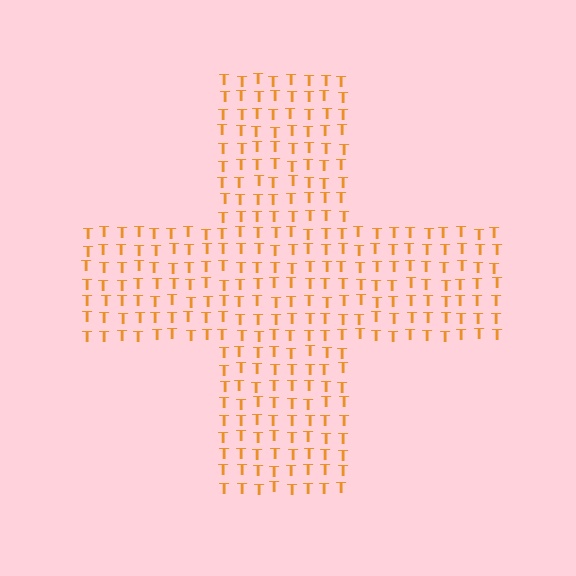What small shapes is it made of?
It is made of small letter T's.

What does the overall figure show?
The overall figure shows a cross.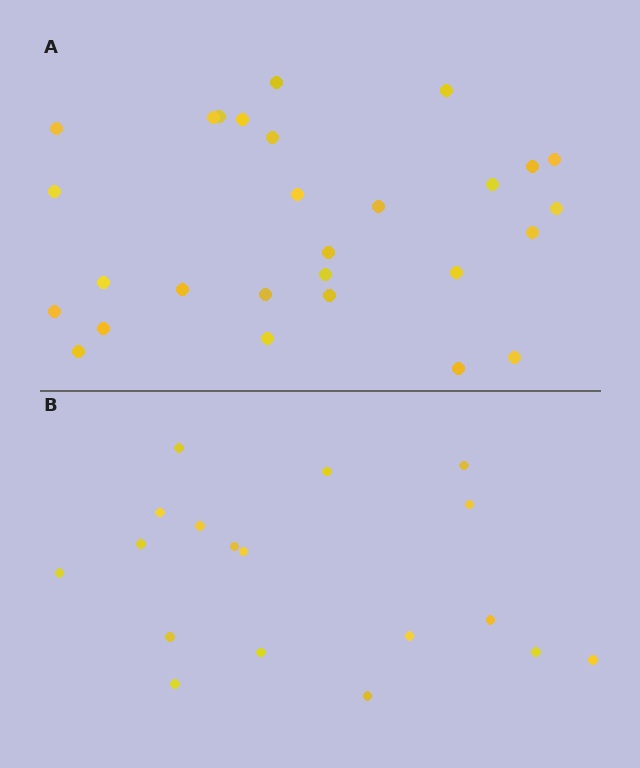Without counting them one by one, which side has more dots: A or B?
Region A (the top region) has more dots.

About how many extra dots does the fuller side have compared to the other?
Region A has roughly 10 or so more dots than region B.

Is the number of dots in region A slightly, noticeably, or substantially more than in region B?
Region A has substantially more. The ratio is roughly 1.6 to 1.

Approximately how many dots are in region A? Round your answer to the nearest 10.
About 30 dots. (The exact count is 28, which rounds to 30.)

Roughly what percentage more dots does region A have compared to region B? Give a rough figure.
About 55% more.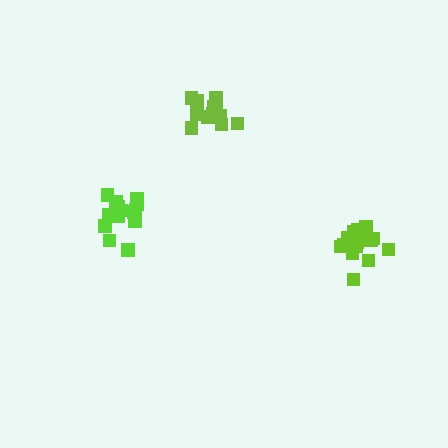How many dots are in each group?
Group 1: 14 dots, Group 2: 15 dots, Group 3: 12 dots (41 total).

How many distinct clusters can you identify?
There are 3 distinct clusters.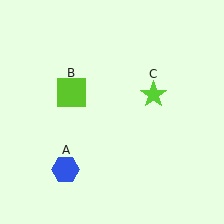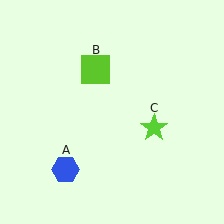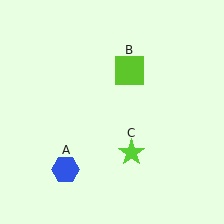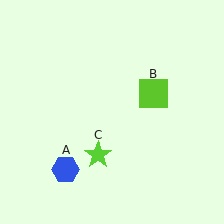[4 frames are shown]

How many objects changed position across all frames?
2 objects changed position: lime square (object B), lime star (object C).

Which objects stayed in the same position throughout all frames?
Blue hexagon (object A) remained stationary.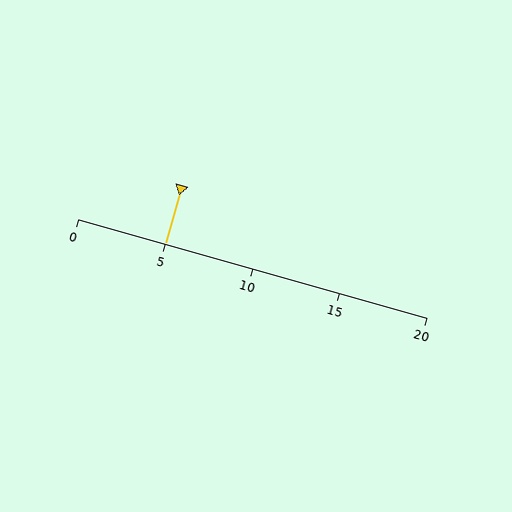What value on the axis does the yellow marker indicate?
The marker indicates approximately 5.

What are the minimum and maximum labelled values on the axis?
The axis runs from 0 to 20.